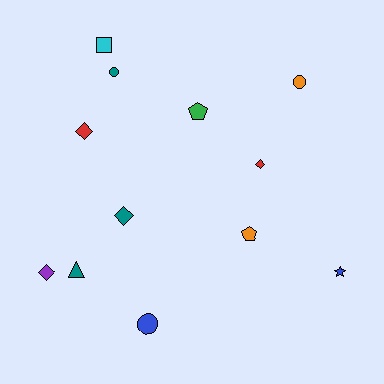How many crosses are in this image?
There are no crosses.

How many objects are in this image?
There are 12 objects.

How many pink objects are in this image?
There are no pink objects.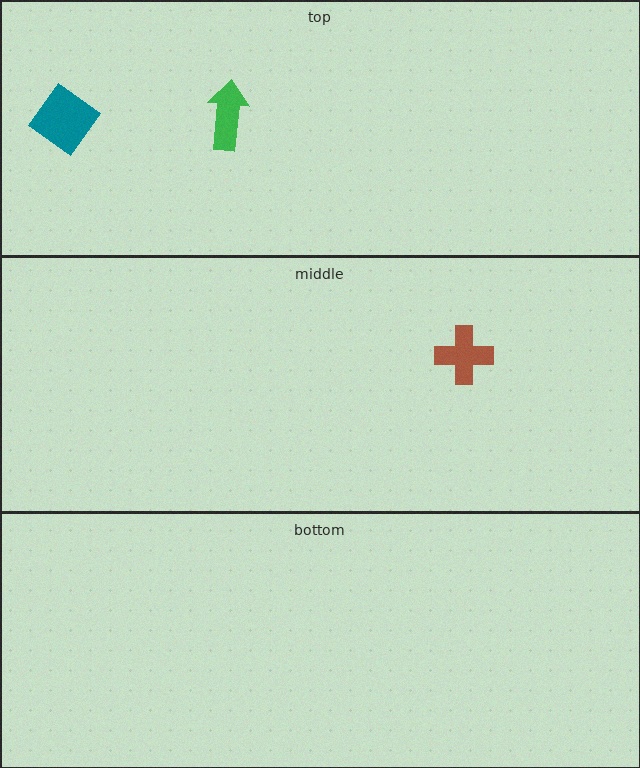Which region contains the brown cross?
The middle region.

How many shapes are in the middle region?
1.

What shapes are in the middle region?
The brown cross.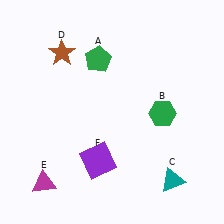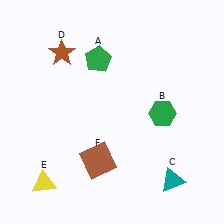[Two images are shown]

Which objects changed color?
E changed from magenta to yellow. F changed from purple to brown.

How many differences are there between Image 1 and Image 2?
There are 2 differences between the two images.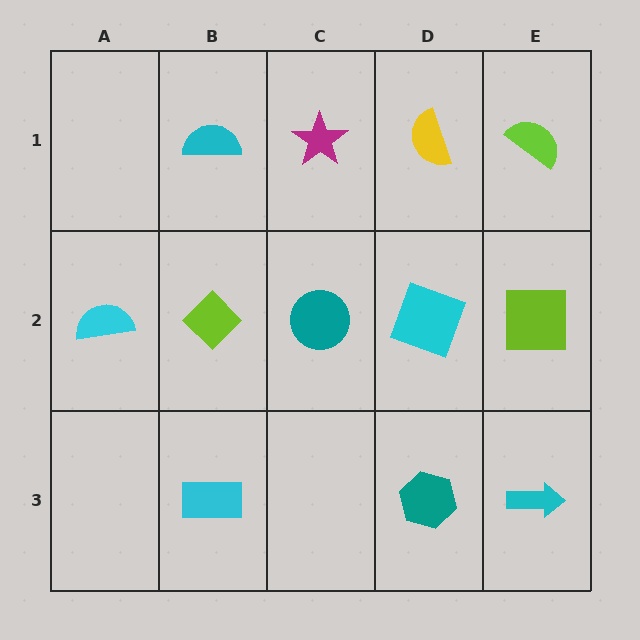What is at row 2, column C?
A teal circle.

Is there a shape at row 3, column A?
No, that cell is empty.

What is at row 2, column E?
A lime square.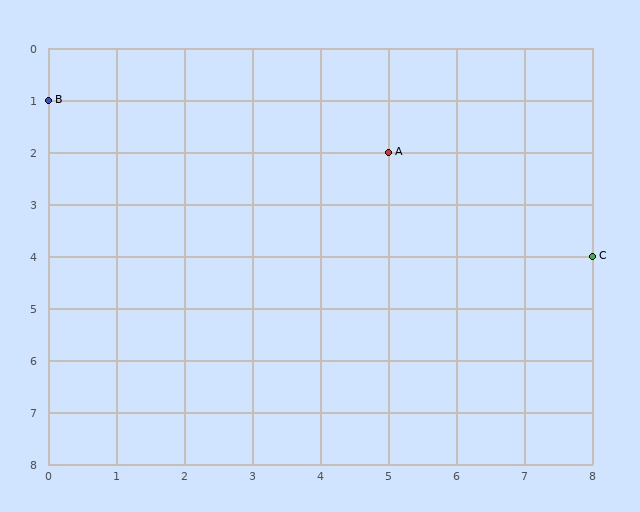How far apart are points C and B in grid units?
Points C and B are 8 columns and 3 rows apart (about 8.5 grid units diagonally).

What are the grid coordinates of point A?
Point A is at grid coordinates (5, 2).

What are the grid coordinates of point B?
Point B is at grid coordinates (0, 1).